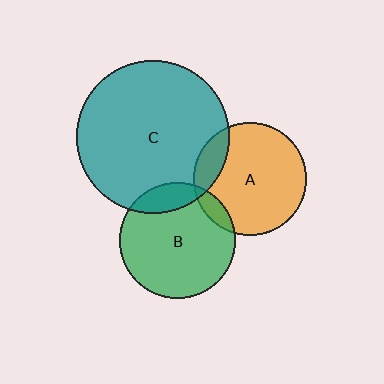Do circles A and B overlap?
Yes.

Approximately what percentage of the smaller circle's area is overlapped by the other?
Approximately 10%.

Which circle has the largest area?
Circle C (teal).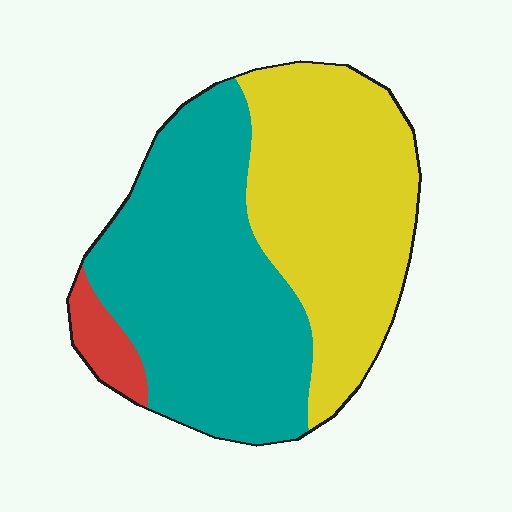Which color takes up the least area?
Red, at roughly 5%.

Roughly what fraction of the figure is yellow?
Yellow covers 44% of the figure.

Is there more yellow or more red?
Yellow.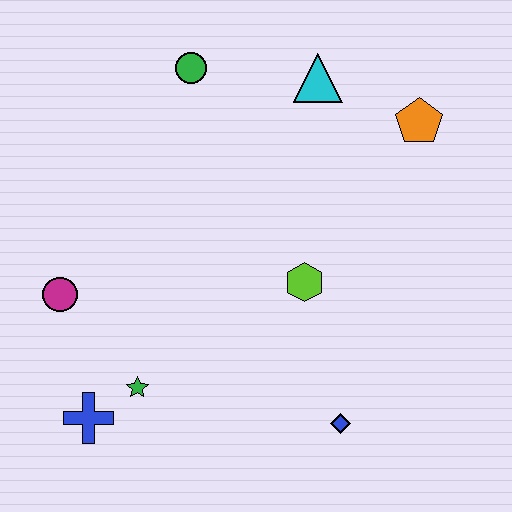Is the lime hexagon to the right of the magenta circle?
Yes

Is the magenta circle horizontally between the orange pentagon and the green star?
No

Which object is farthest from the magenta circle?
The orange pentagon is farthest from the magenta circle.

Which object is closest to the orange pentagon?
The cyan triangle is closest to the orange pentagon.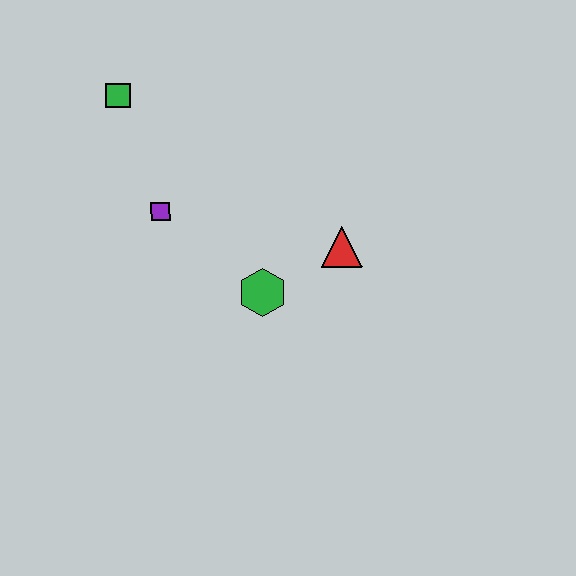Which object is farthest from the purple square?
The red triangle is farthest from the purple square.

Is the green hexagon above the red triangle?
No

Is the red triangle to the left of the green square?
No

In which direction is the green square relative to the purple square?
The green square is above the purple square.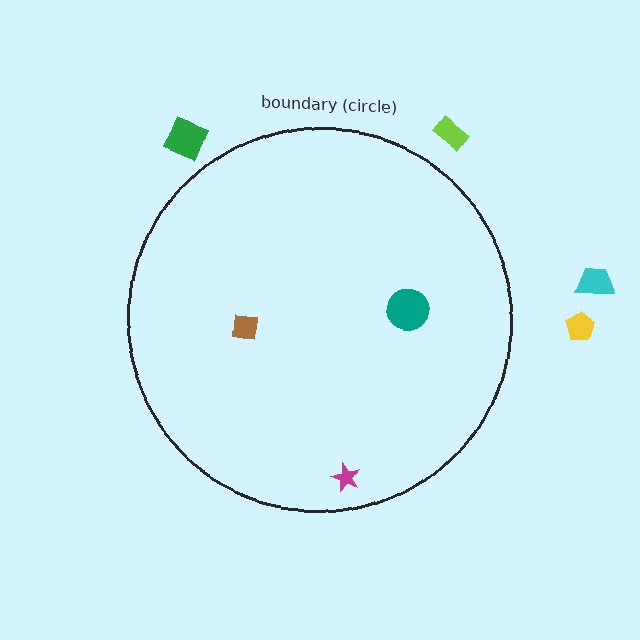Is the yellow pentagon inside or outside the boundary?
Outside.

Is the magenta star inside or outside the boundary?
Inside.